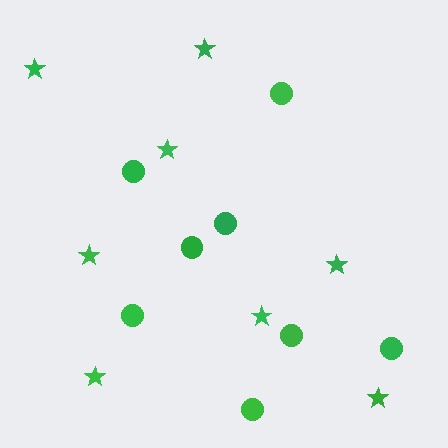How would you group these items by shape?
There are 2 groups: one group of circles (8) and one group of stars (8).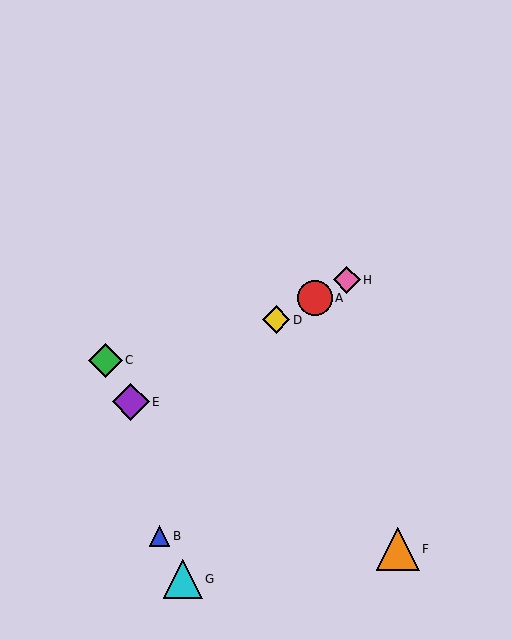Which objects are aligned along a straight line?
Objects A, D, E, H are aligned along a straight line.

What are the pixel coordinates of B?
Object B is at (160, 536).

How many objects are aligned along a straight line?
4 objects (A, D, E, H) are aligned along a straight line.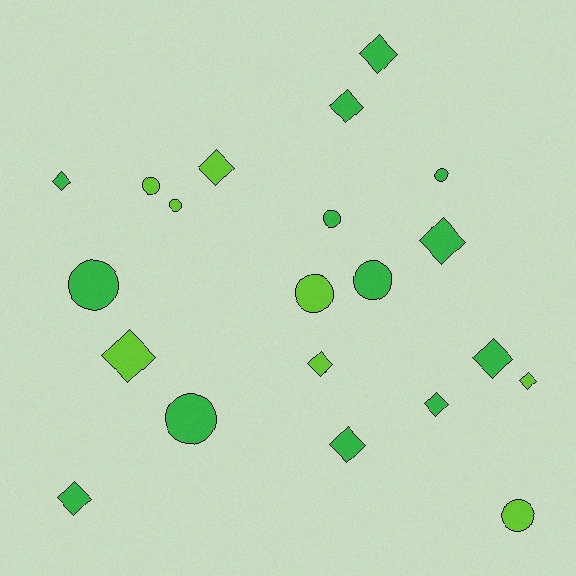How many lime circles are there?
There are 4 lime circles.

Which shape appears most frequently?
Diamond, with 12 objects.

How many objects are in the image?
There are 21 objects.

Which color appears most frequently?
Green, with 13 objects.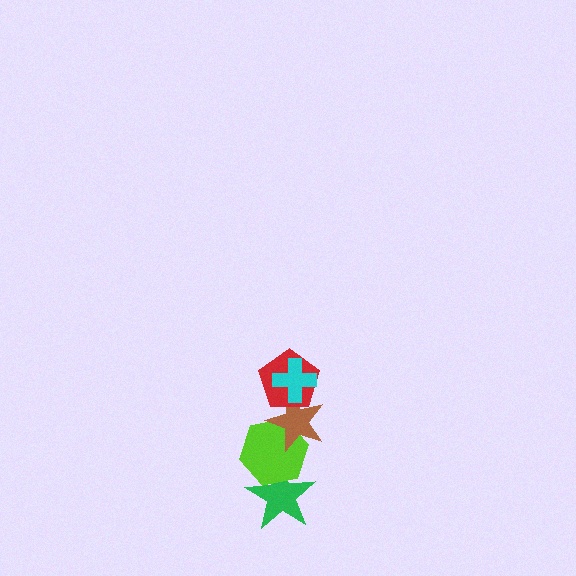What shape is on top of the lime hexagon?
The brown star is on top of the lime hexagon.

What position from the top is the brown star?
The brown star is 3rd from the top.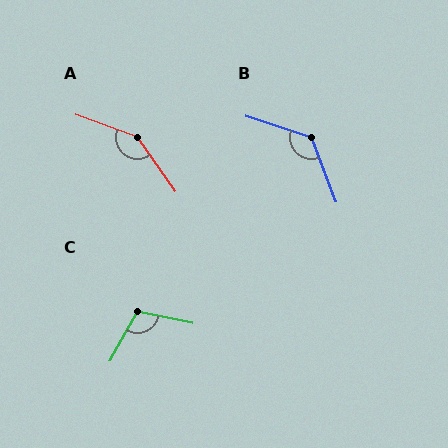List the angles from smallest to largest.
C (107°), B (129°), A (145°).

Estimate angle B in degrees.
Approximately 129 degrees.